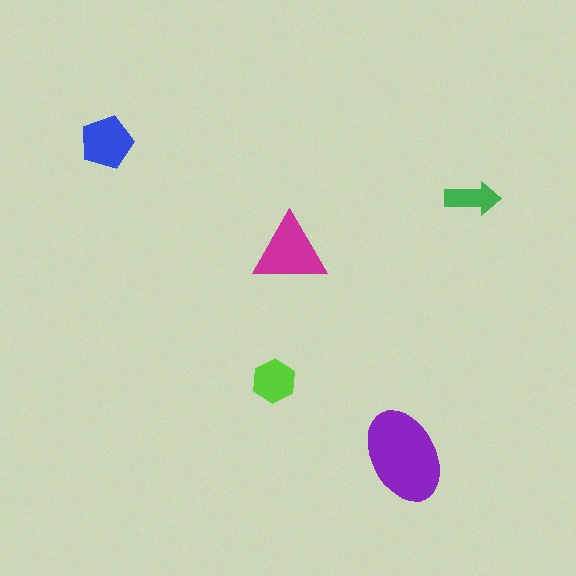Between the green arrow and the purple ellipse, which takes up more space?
The purple ellipse.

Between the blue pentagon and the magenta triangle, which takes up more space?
The magenta triangle.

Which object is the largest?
The purple ellipse.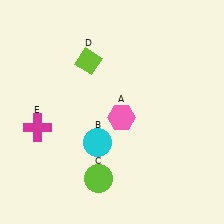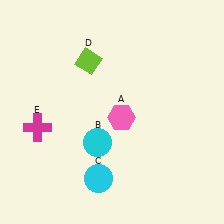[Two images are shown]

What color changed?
The circle (C) changed from lime in Image 1 to cyan in Image 2.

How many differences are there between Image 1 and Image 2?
There is 1 difference between the two images.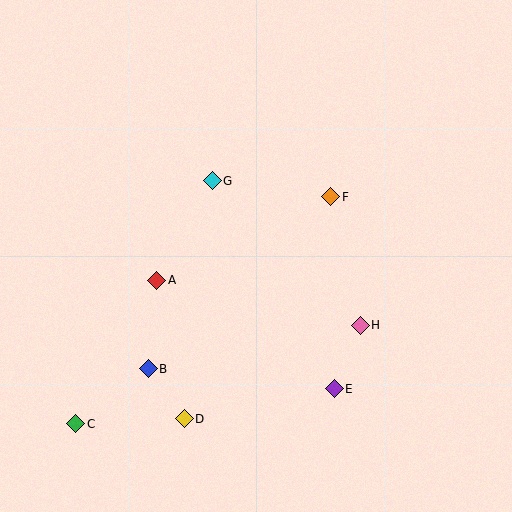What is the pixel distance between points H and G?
The distance between H and G is 207 pixels.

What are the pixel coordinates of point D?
Point D is at (184, 419).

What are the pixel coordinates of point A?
Point A is at (157, 280).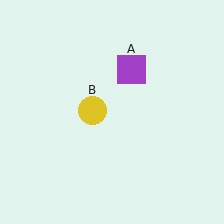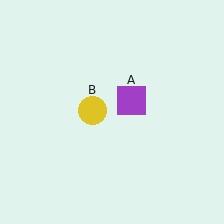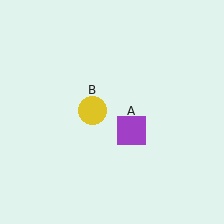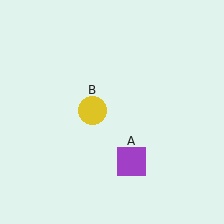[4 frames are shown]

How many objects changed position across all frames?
1 object changed position: purple square (object A).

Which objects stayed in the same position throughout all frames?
Yellow circle (object B) remained stationary.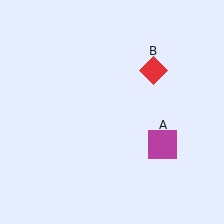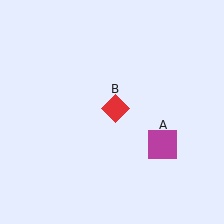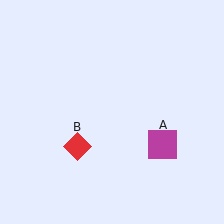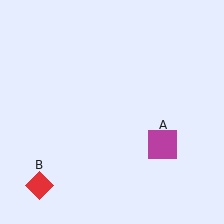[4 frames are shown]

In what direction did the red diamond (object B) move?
The red diamond (object B) moved down and to the left.